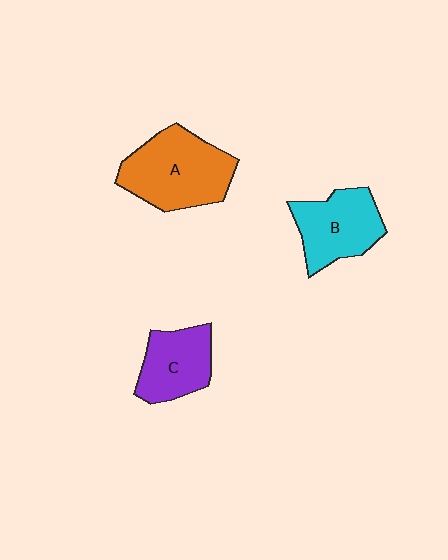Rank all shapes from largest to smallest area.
From largest to smallest: A (orange), B (cyan), C (purple).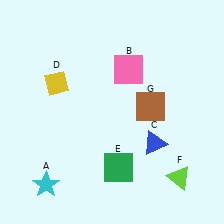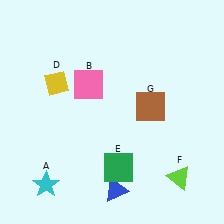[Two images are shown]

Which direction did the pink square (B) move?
The pink square (B) moved left.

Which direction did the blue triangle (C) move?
The blue triangle (C) moved down.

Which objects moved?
The objects that moved are: the pink square (B), the blue triangle (C).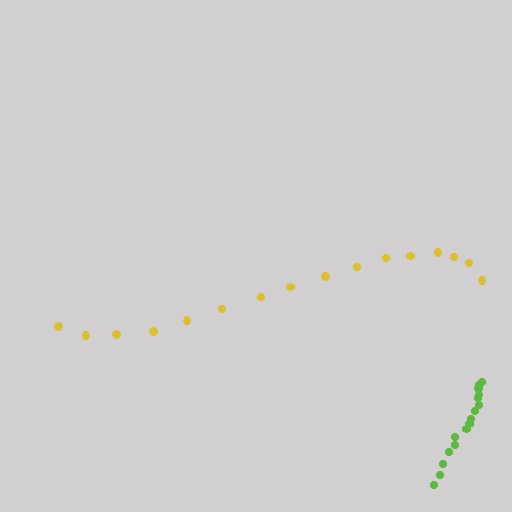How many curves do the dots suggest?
There are 2 distinct paths.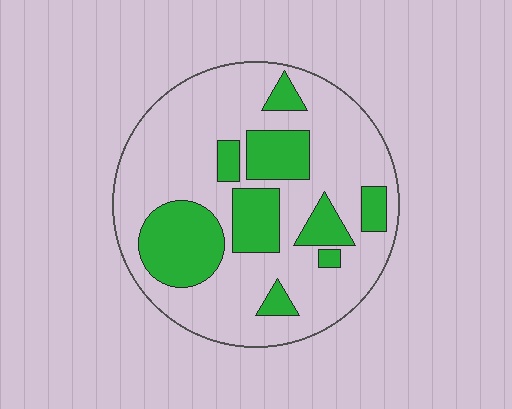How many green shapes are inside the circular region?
9.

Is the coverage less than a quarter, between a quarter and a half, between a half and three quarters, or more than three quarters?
Between a quarter and a half.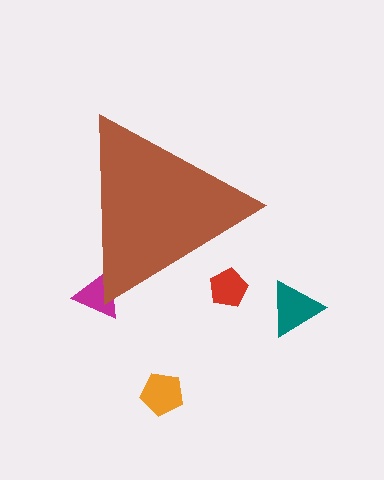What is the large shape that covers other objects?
A brown triangle.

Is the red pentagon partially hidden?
Yes, the red pentagon is partially hidden behind the brown triangle.